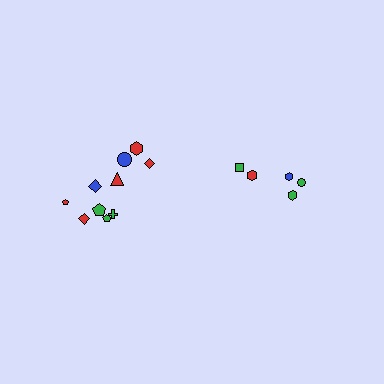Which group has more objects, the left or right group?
The left group.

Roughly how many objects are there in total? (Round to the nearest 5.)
Roughly 15 objects in total.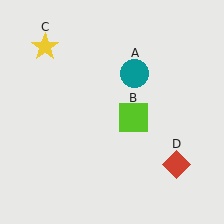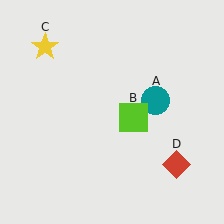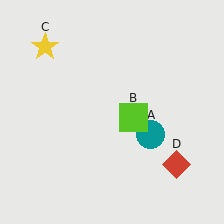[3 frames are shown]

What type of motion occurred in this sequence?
The teal circle (object A) rotated clockwise around the center of the scene.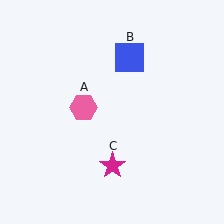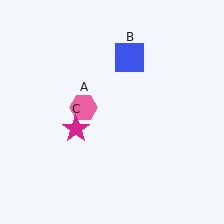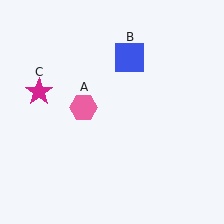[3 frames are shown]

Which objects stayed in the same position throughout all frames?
Pink hexagon (object A) and blue square (object B) remained stationary.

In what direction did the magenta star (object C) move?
The magenta star (object C) moved up and to the left.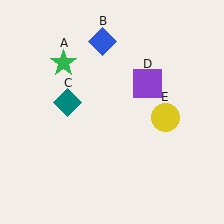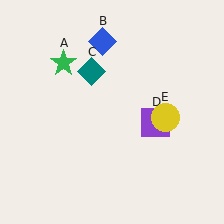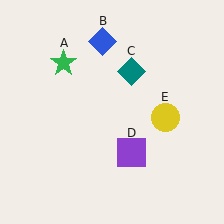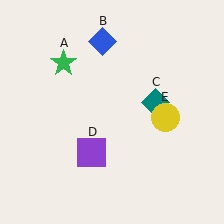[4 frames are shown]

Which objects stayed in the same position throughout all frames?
Green star (object A) and blue diamond (object B) and yellow circle (object E) remained stationary.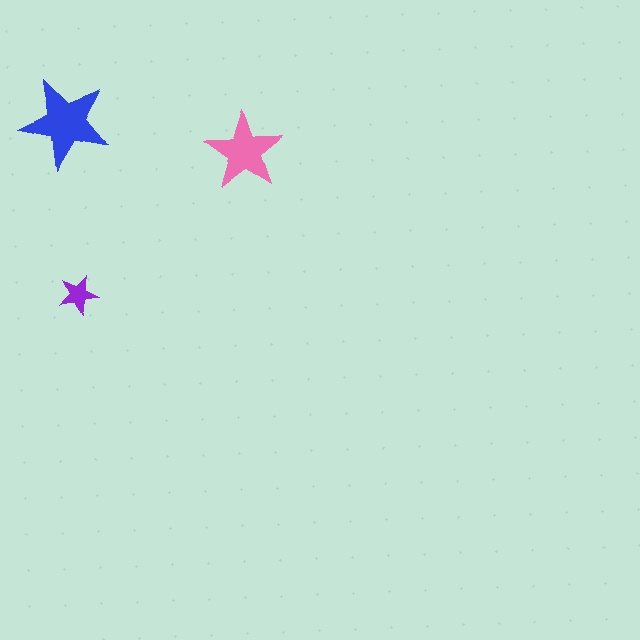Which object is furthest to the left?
The blue star is leftmost.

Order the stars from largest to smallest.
the blue one, the pink one, the purple one.